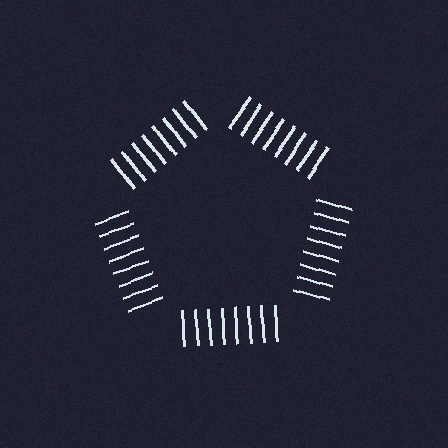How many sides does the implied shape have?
5 sides — the line-ends trace a pentagon.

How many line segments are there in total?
40 — 8 along each of the 5 edges.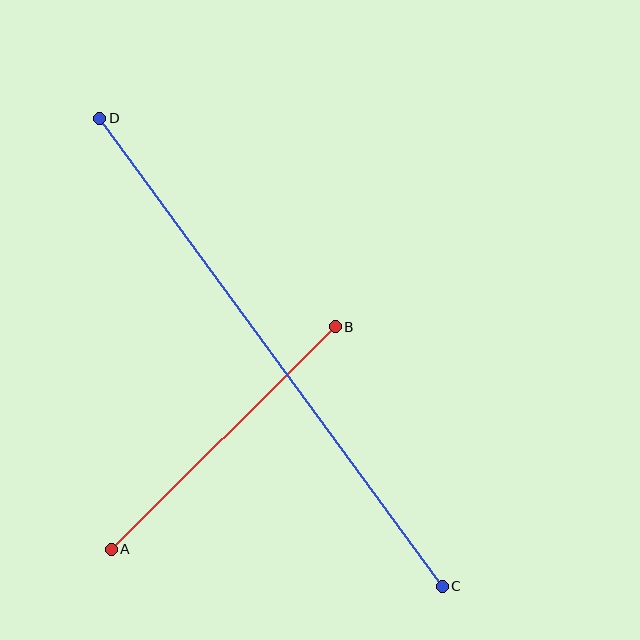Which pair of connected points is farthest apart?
Points C and D are farthest apart.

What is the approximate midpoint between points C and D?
The midpoint is at approximately (271, 352) pixels.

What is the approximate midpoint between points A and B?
The midpoint is at approximately (223, 438) pixels.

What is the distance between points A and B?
The distance is approximately 315 pixels.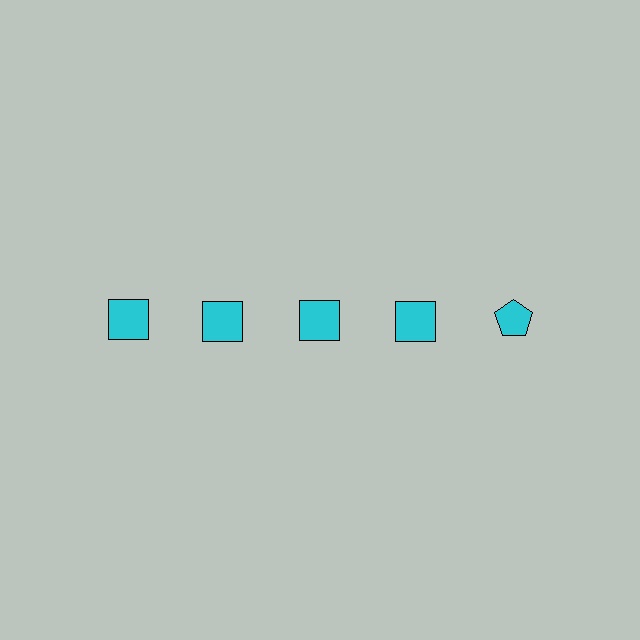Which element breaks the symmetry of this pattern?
The cyan pentagon in the top row, rightmost column breaks the symmetry. All other shapes are cyan squares.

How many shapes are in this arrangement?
There are 5 shapes arranged in a grid pattern.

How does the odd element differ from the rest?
It has a different shape: pentagon instead of square.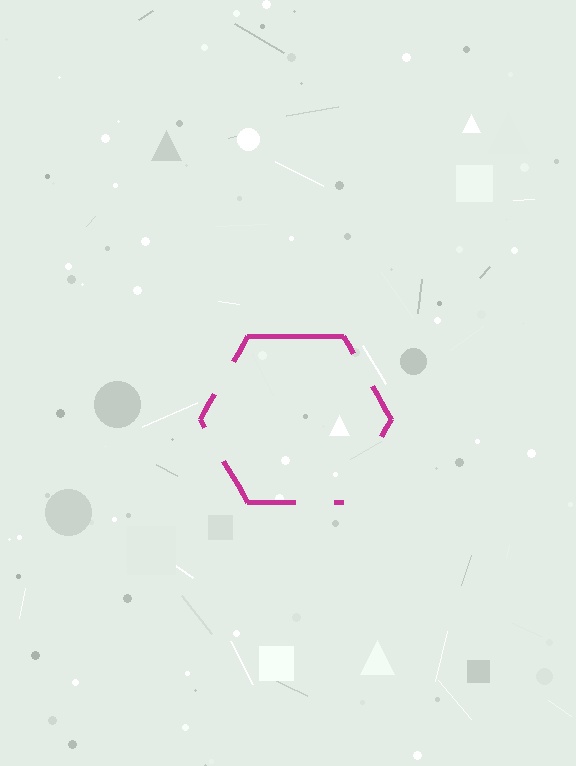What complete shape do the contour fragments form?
The contour fragments form a hexagon.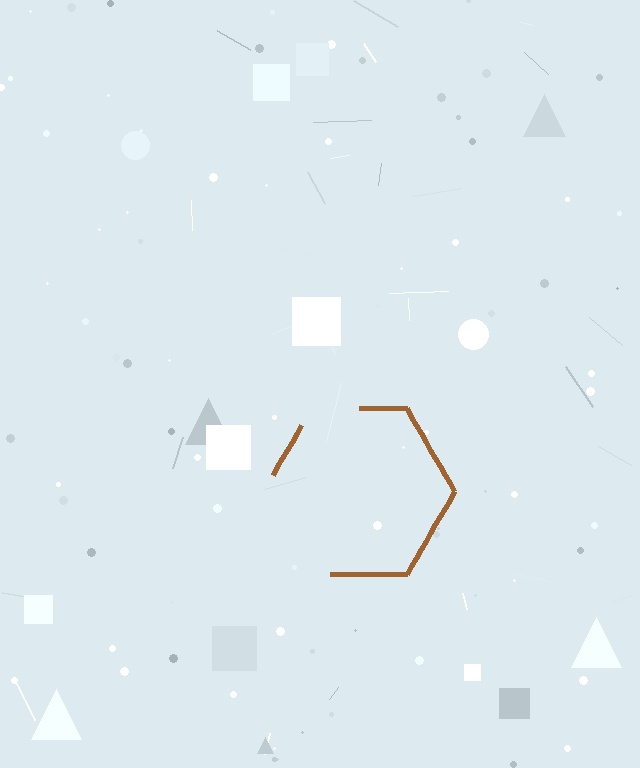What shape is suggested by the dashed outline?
The dashed outline suggests a hexagon.